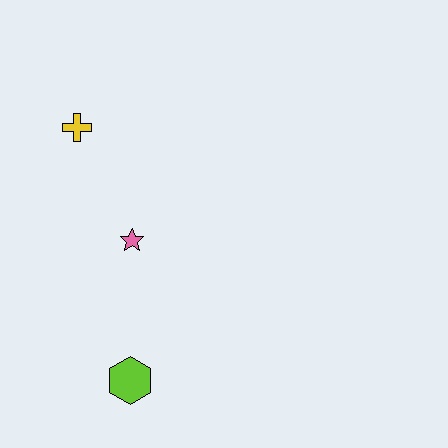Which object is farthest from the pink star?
The lime hexagon is farthest from the pink star.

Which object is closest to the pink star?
The yellow cross is closest to the pink star.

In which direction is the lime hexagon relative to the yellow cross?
The lime hexagon is below the yellow cross.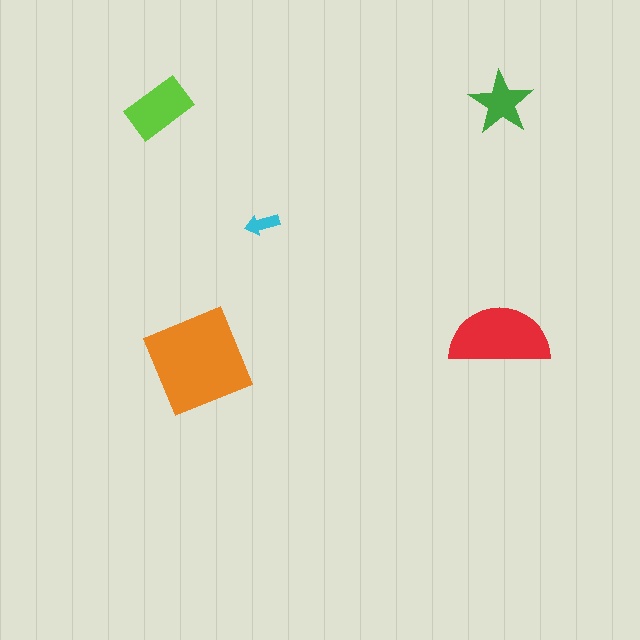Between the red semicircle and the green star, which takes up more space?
The red semicircle.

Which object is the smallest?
The cyan arrow.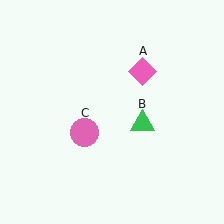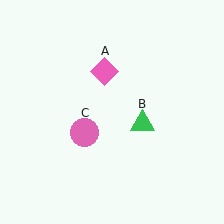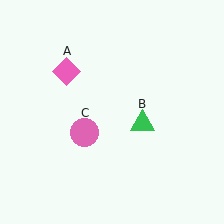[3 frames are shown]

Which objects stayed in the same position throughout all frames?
Green triangle (object B) and pink circle (object C) remained stationary.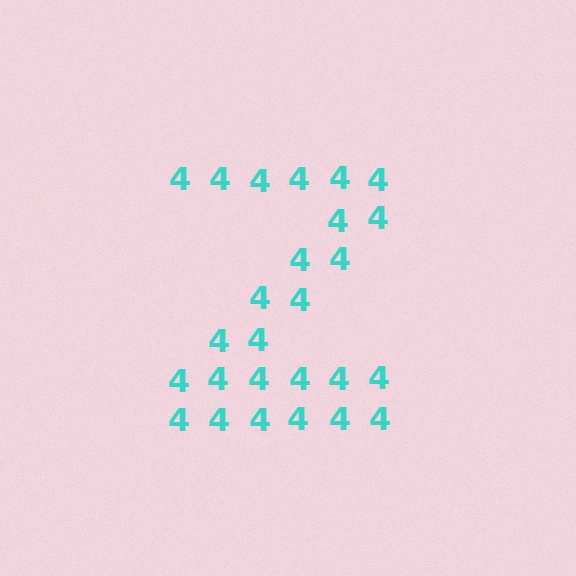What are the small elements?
The small elements are digit 4's.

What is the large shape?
The large shape is the letter Z.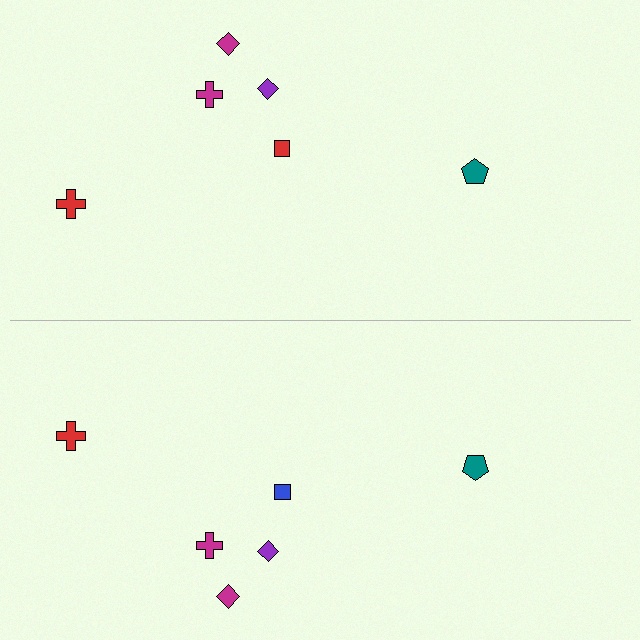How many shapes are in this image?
There are 12 shapes in this image.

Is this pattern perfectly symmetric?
No, the pattern is not perfectly symmetric. The blue square on the bottom side breaks the symmetry — its mirror counterpart is red.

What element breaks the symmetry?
The blue square on the bottom side breaks the symmetry — its mirror counterpart is red.